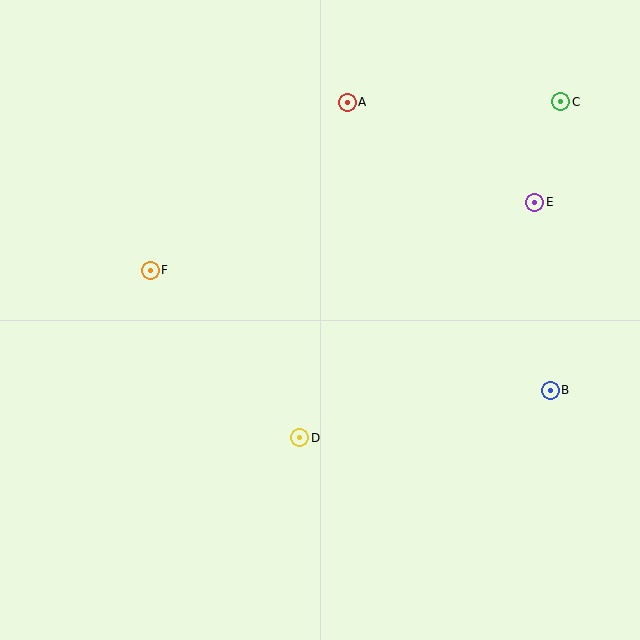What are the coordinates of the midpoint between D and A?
The midpoint between D and A is at (324, 270).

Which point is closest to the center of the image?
Point D at (300, 438) is closest to the center.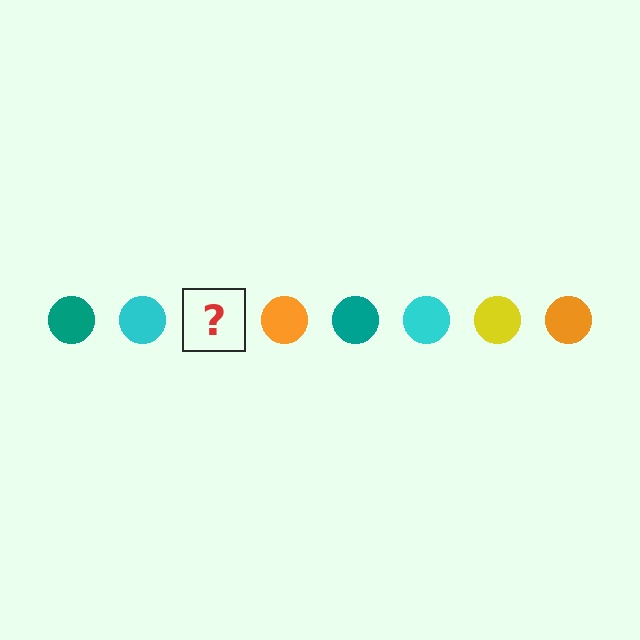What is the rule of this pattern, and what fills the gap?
The rule is that the pattern cycles through teal, cyan, yellow, orange circles. The gap should be filled with a yellow circle.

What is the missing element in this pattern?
The missing element is a yellow circle.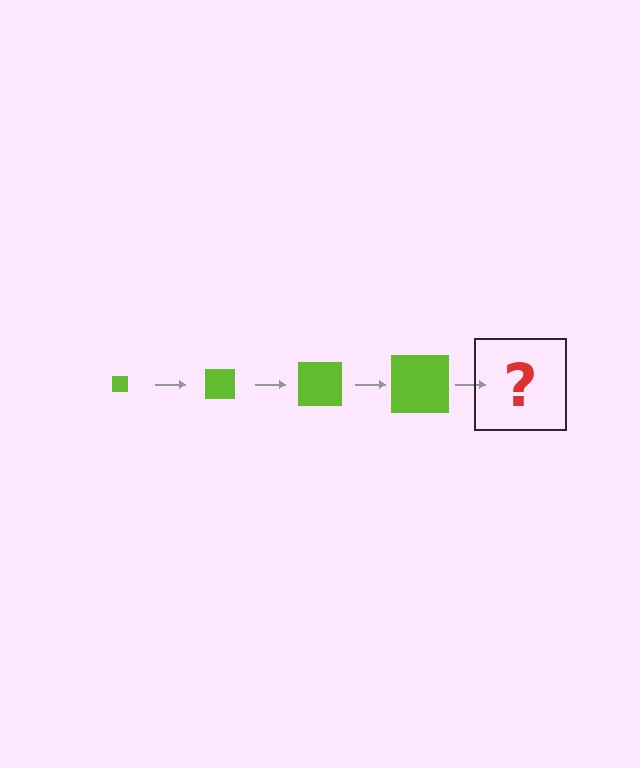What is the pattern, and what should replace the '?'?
The pattern is that the square gets progressively larger each step. The '?' should be a lime square, larger than the previous one.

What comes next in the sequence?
The next element should be a lime square, larger than the previous one.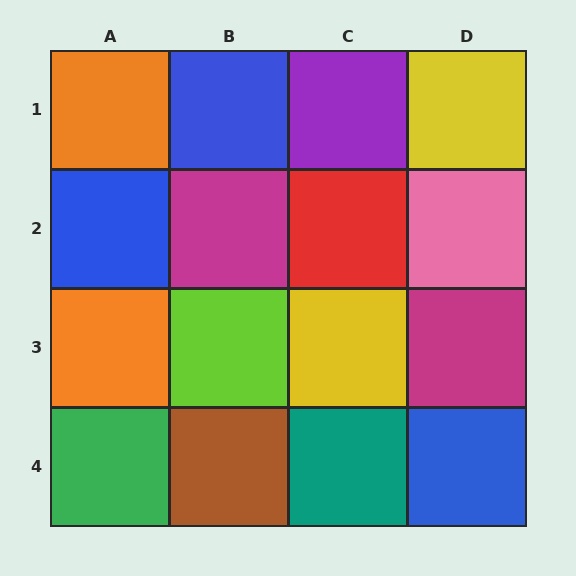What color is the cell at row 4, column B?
Brown.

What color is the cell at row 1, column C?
Purple.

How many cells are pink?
1 cell is pink.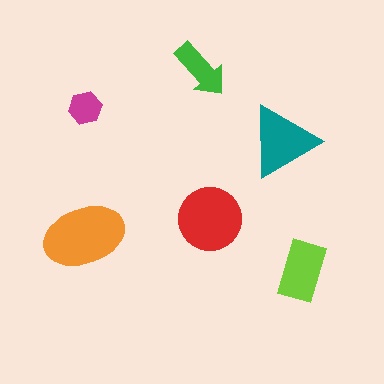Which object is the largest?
The orange ellipse.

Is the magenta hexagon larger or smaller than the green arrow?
Smaller.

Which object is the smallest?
The magenta hexagon.